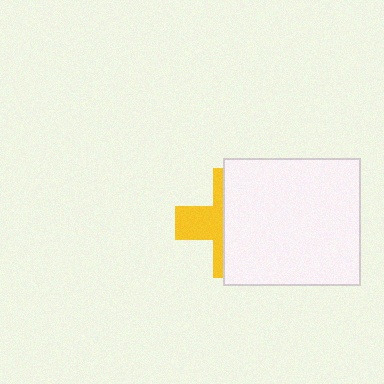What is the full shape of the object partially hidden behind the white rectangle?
The partially hidden object is a yellow cross.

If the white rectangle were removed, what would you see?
You would see the complete yellow cross.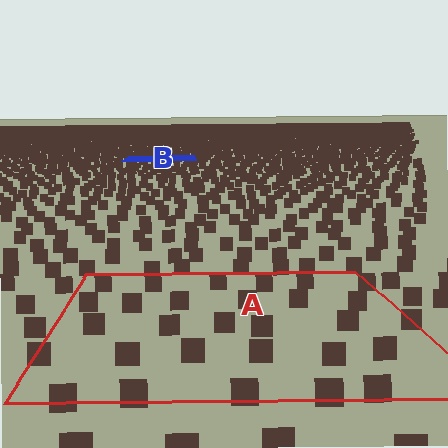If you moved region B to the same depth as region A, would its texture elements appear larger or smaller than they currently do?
They would appear larger. At a closer depth, the same texture elements are projected at a bigger on-screen size.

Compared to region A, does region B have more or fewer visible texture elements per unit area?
Region B has more texture elements per unit area — they are packed more densely because it is farther away.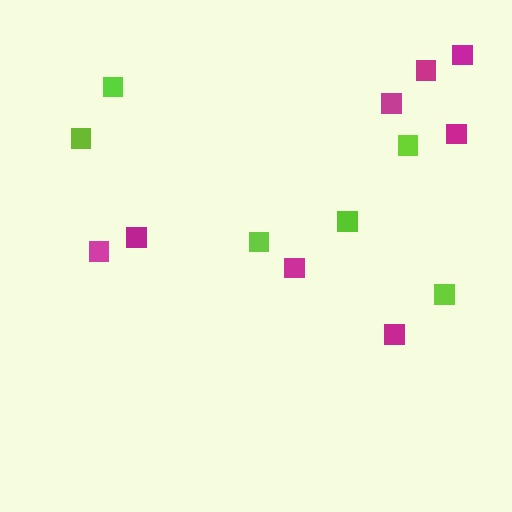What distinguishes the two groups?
There are 2 groups: one group of lime squares (6) and one group of magenta squares (8).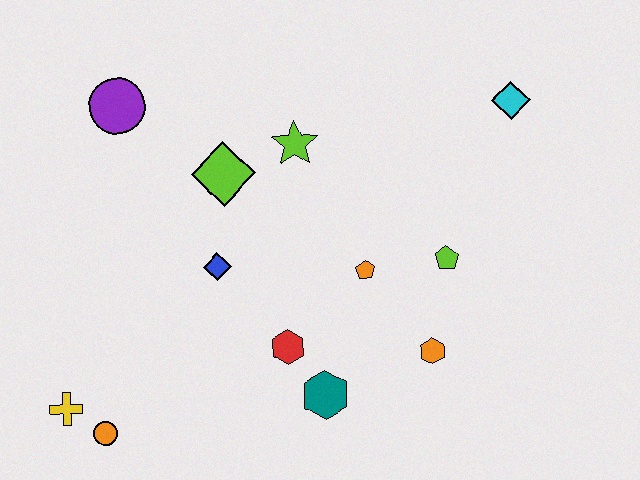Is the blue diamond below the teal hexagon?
No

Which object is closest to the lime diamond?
The lime star is closest to the lime diamond.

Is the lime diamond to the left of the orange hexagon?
Yes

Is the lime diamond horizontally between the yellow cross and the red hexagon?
Yes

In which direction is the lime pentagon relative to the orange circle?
The lime pentagon is to the right of the orange circle.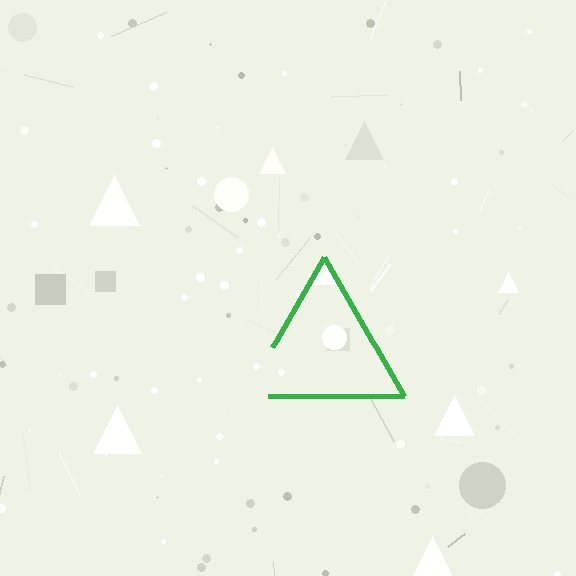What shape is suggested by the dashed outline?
The dashed outline suggests a triangle.